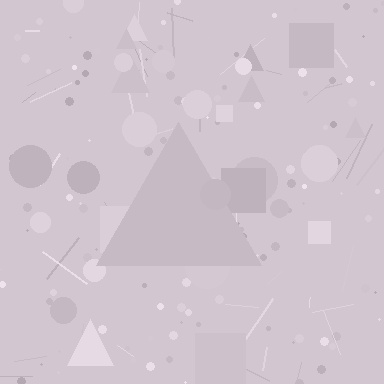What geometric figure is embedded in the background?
A triangle is embedded in the background.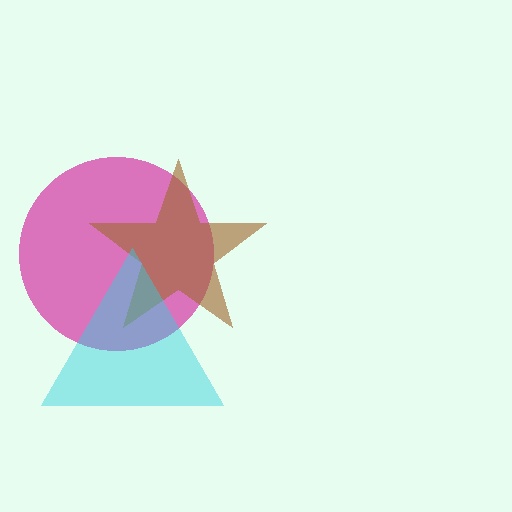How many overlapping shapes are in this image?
There are 3 overlapping shapes in the image.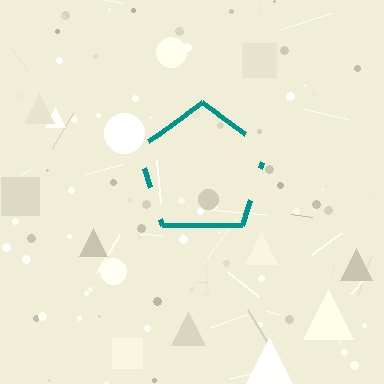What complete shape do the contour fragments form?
The contour fragments form a pentagon.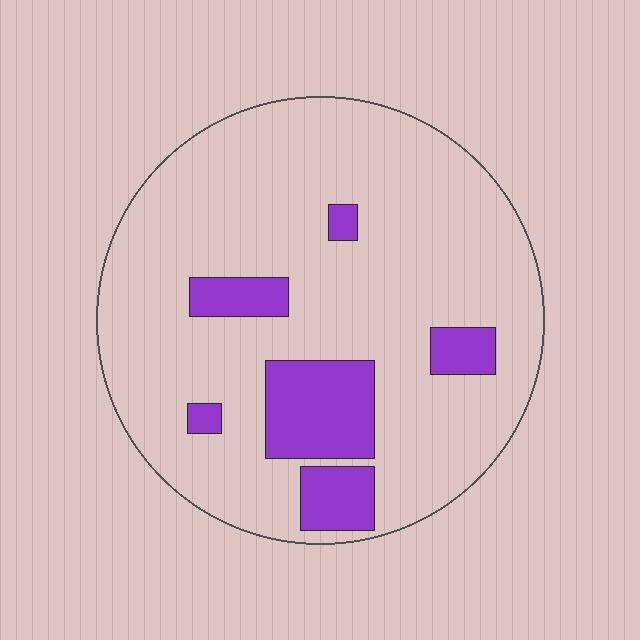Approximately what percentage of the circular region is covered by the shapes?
Approximately 15%.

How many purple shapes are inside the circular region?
6.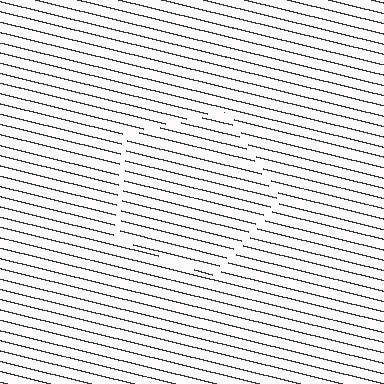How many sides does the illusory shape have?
5 sides — the line-ends trace a pentagon.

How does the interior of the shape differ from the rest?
The interior of the shape contains the same grating, shifted by half a period — the contour is defined by the phase discontinuity where line-ends from the inner and outer gratings abut.